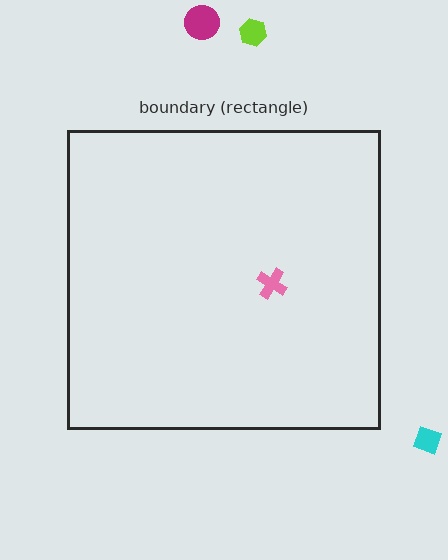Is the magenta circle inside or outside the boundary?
Outside.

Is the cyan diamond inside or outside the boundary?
Outside.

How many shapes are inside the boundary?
1 inside, 3 outside.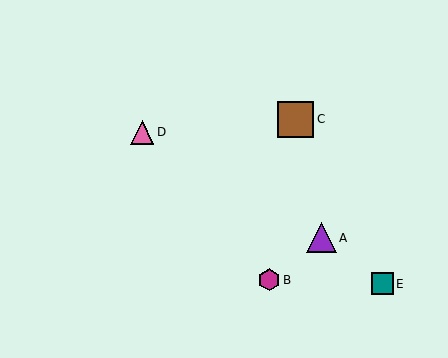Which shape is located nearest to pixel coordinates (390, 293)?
The teal square (labeled E) at (382, 284) is nearest to that location.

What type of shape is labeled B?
Shape B is a magenta hexagon.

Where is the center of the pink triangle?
The center of the pink triangle is at (142, 132).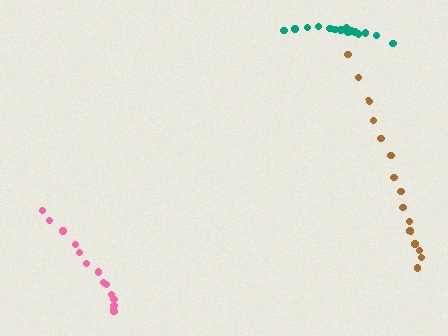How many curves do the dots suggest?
There are 3 distinct paths.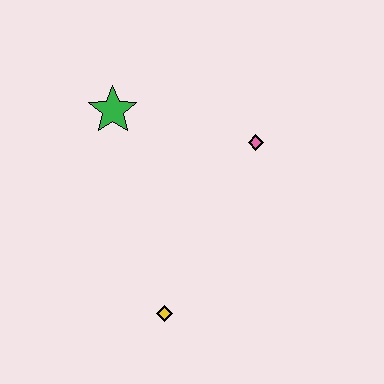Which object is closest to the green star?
The pink diamond is closest to the green star.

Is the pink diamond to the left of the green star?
No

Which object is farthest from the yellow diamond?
The green star is farthest from the yellow diamond.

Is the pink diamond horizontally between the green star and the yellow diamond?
No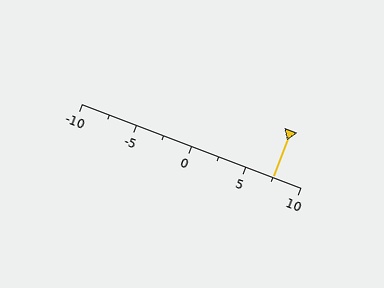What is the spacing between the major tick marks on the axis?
The major ticks are spaced 5 apart.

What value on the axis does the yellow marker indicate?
The marker indicates approximately 7.5.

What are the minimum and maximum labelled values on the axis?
The axis runs from -10 to 10.